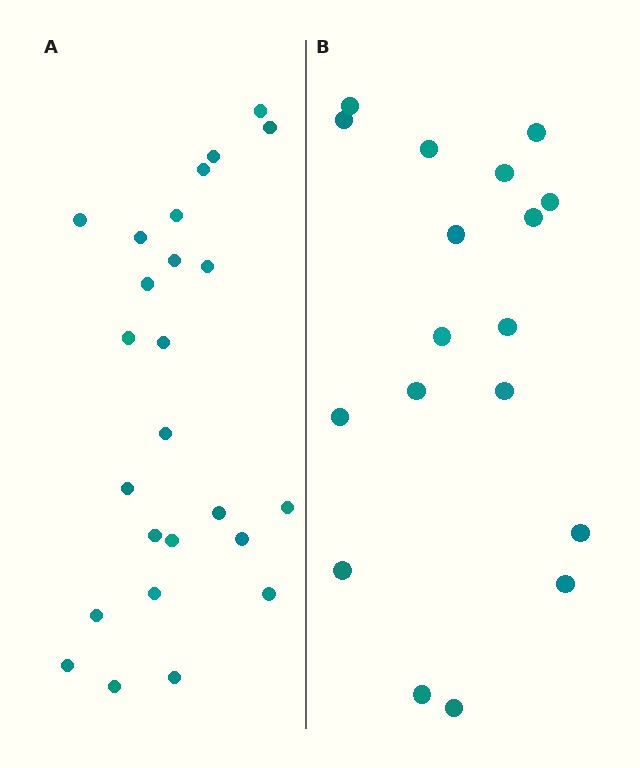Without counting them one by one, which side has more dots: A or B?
Region A (the left region) has more dots.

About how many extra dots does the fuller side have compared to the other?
Region A has roughly 8 or so more dots than region B.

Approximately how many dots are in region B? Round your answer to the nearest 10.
About 20 dots. (The exact count is 18, which rounds to 20.)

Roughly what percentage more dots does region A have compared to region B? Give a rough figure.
About 40% more.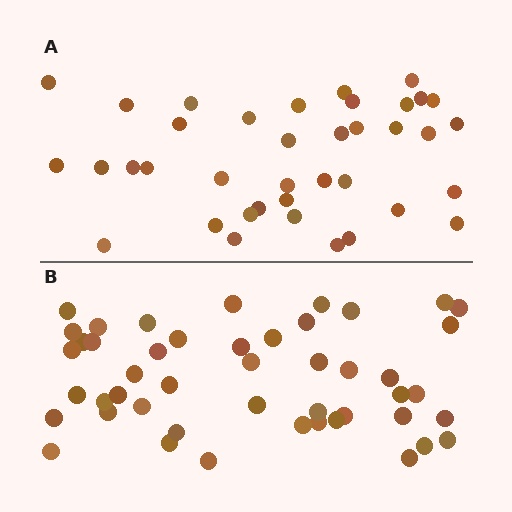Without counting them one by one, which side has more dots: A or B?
Region B (the bottom region) has more dots.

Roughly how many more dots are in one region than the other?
Region B has roughly 8 or so more dots than region A.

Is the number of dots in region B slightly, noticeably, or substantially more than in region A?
Region B has only slightly more — the two regions are fairly close. The ratio is roughly 1.2 to 1.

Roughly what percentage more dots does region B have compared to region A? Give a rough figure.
About 25% more.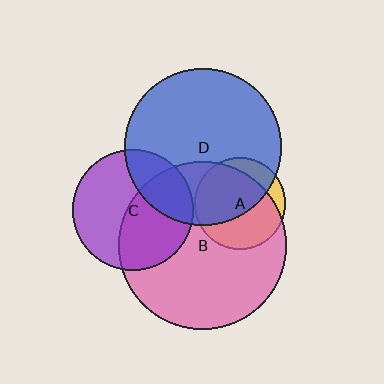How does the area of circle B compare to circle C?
Approximately 1.9 times.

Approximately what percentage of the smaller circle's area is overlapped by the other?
Approximately 30%.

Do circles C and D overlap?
Yes.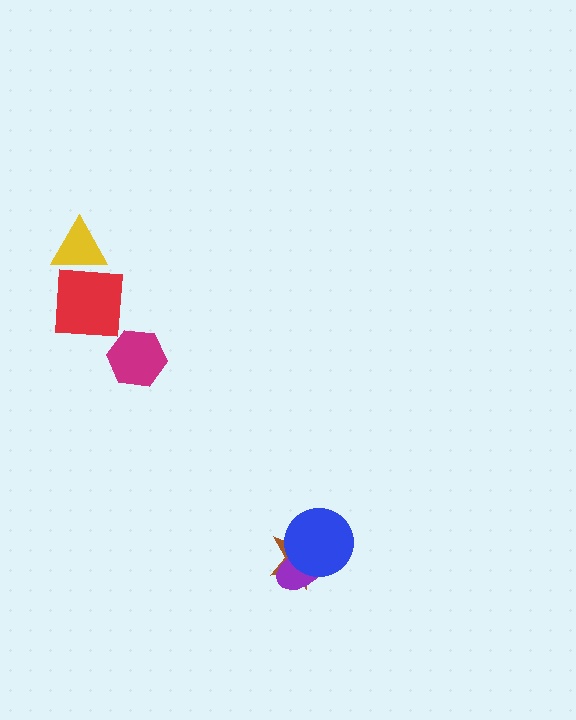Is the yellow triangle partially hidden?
Yes, it is partially covered by another shape.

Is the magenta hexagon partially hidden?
No, no other shape covers it.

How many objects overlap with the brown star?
2 objects overlap with the brown star.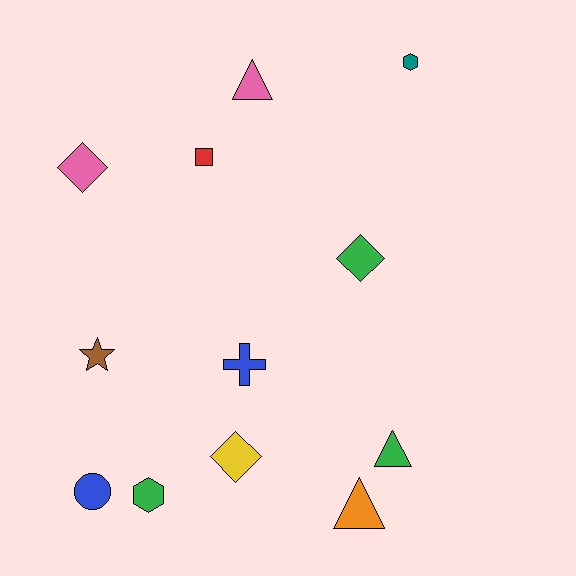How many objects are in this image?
There are 12 objects.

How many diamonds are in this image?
There are 3 diamonds.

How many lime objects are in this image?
There are no lime objects.